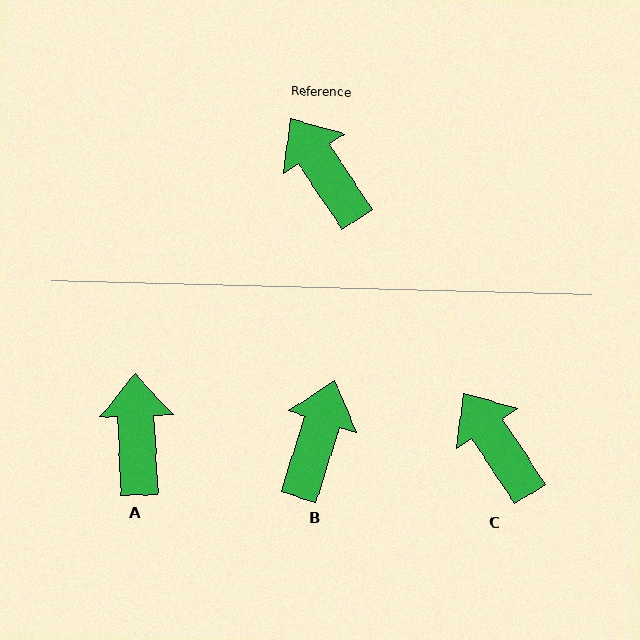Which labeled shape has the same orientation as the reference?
C.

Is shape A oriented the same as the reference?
No, it is off by about 31 degrees.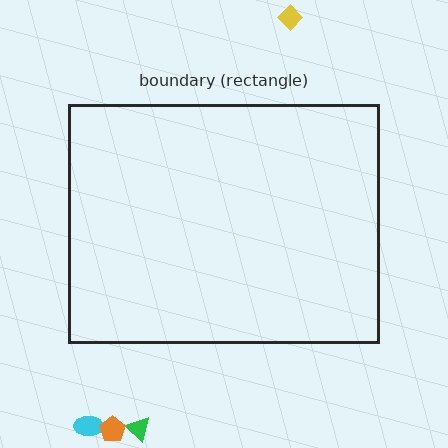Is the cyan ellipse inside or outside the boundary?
Outside.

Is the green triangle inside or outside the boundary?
Outside.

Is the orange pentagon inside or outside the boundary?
Outside.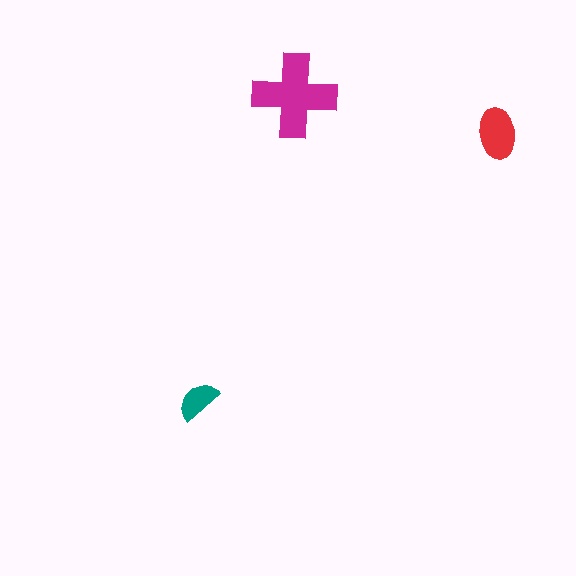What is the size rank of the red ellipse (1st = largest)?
2nd.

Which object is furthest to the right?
The red ellipse is rightmost.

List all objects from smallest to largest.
The teal semicircle, the red ellipse, the magenta cross.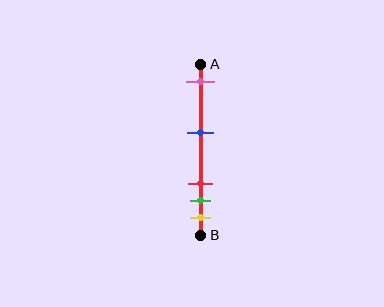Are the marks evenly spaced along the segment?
No, the marks are not evenly spaced.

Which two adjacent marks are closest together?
The green and yellow marks are the closest adjacent pair.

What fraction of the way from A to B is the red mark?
The red mark is approximately 70% (0.7) of the way from A to B.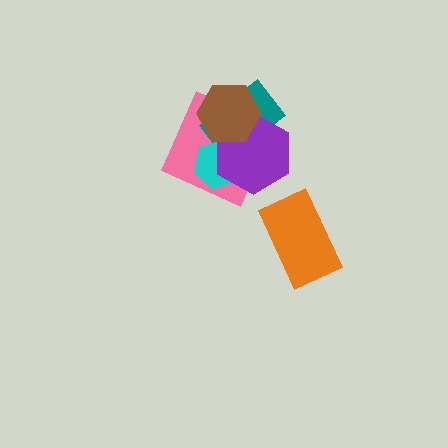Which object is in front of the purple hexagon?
The brown hexagon is in front of the purple hexagon.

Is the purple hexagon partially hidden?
Yes, it is partially covered by another shape.